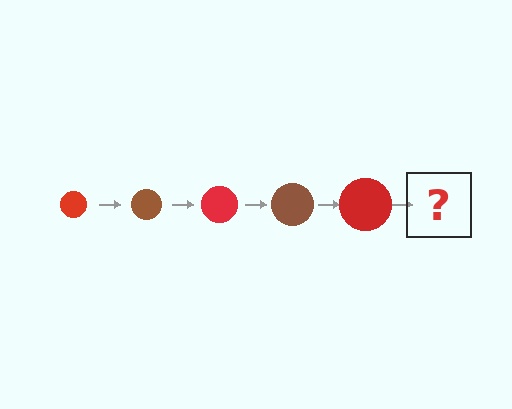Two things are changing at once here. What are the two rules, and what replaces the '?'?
The two rules are that the circle grows larger each step and the color cycles through red and brown. The '?' should be a brown circle, larger than the previous one.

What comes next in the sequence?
The next element should be a brown circle, larger than the previous one.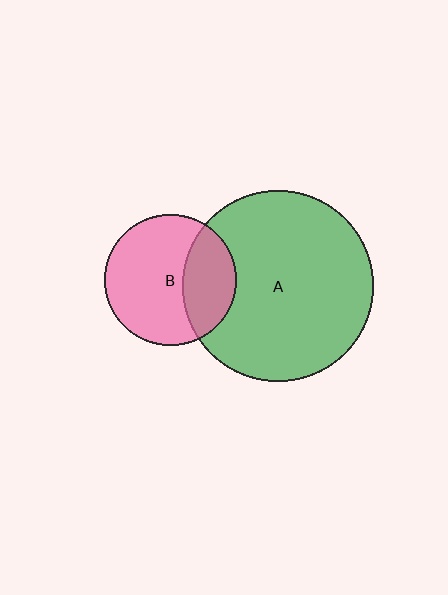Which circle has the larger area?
Circle A (green).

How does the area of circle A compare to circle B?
Approximately 2.1 times.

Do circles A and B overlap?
Yes.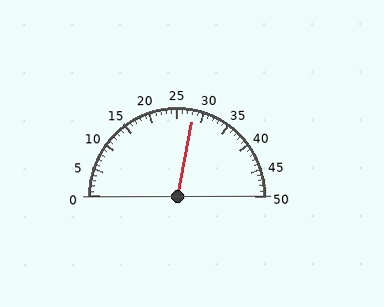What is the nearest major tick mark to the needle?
The nearest major tick mark is 30.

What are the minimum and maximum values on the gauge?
The gauge ranges from 0 to 50.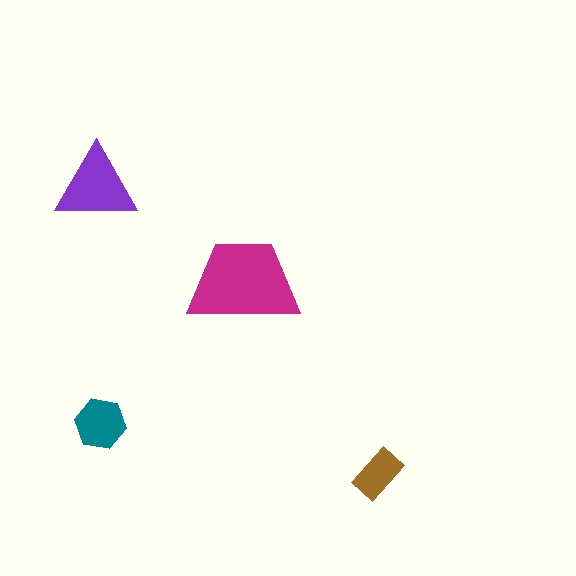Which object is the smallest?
The brown rectangle.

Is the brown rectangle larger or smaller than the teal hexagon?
Smaller.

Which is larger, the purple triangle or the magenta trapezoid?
The magenta trapezoid.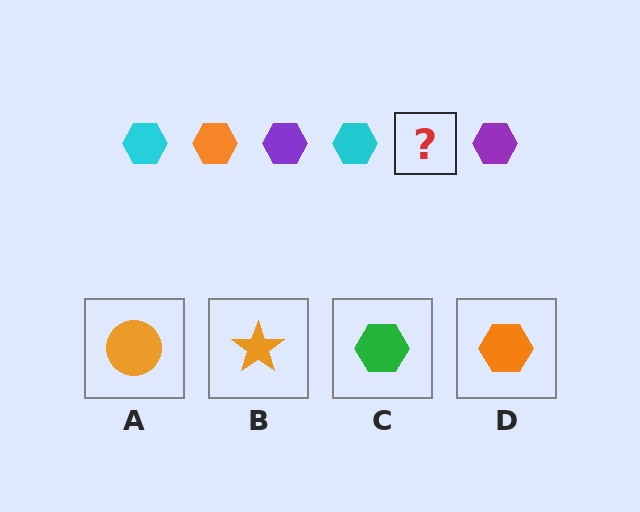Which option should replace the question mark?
Option D.